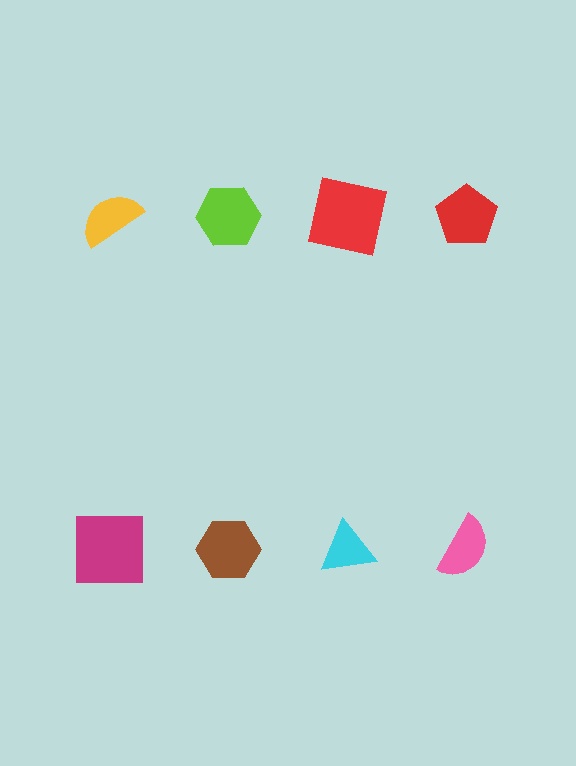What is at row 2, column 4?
A pink semicircle.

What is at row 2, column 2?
A brown hexagon.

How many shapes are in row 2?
4 shapes.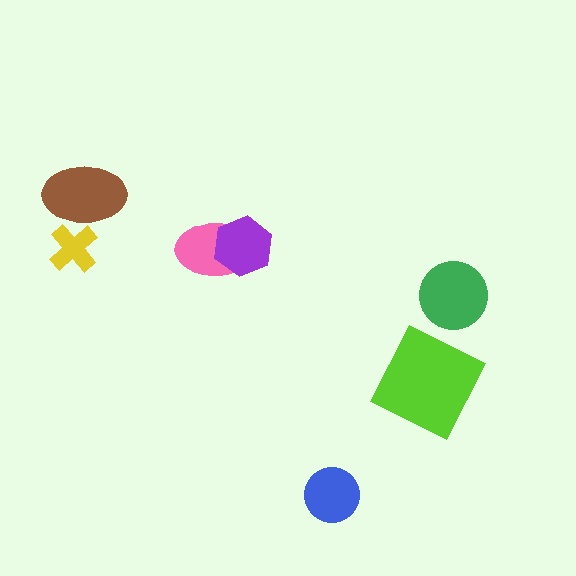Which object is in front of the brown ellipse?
The yellow cross is in front of the brown ellipse.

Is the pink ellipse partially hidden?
Yes, it is partially covered by another shape.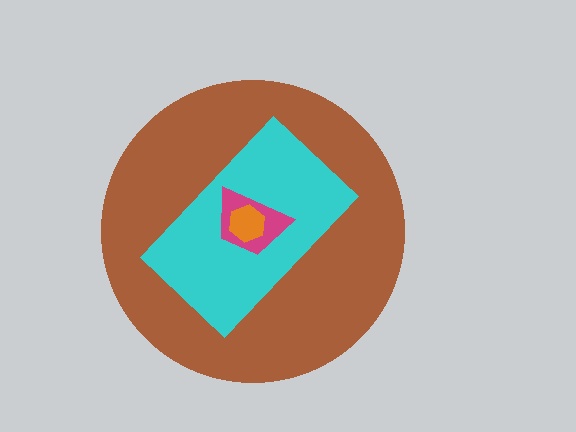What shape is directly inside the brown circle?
The cyan rectangle.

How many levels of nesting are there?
4.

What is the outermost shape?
The brown circle.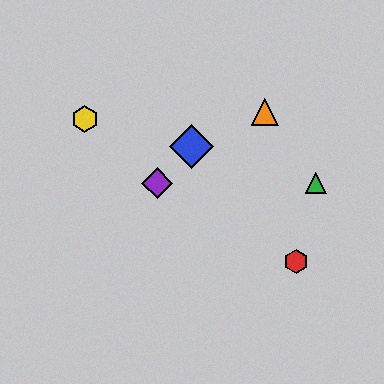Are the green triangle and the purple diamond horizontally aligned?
Yes, both are at y≈183.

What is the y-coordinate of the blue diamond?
The blue diamond is at y≈147.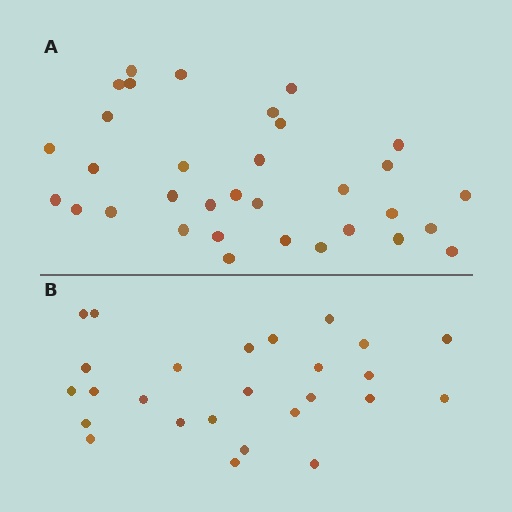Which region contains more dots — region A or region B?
Region A (the top region) has more dots.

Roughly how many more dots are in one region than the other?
Region A has roughly 8 or so more dots than region B.